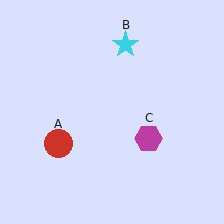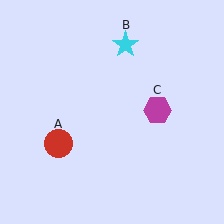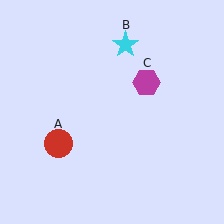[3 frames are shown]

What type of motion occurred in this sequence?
The magenta hexagon (object C) rotated counterclockwise around the center of the scene.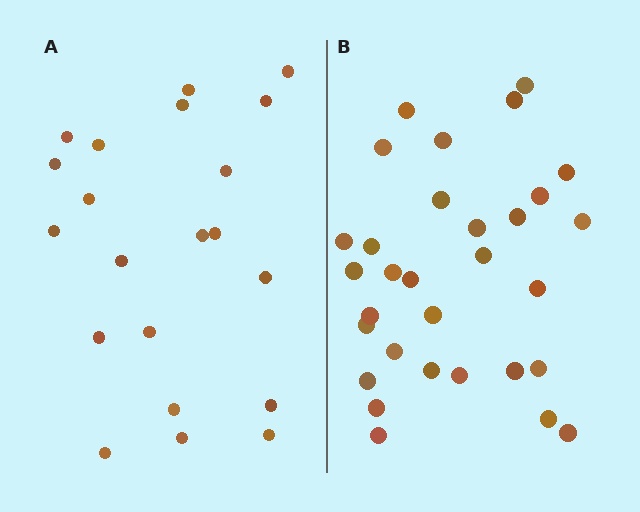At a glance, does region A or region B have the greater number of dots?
Region B (the right region) has more dots.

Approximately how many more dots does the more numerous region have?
Region B has roughly 10 or so more dots than region A.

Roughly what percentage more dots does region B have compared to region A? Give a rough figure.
About 50% more.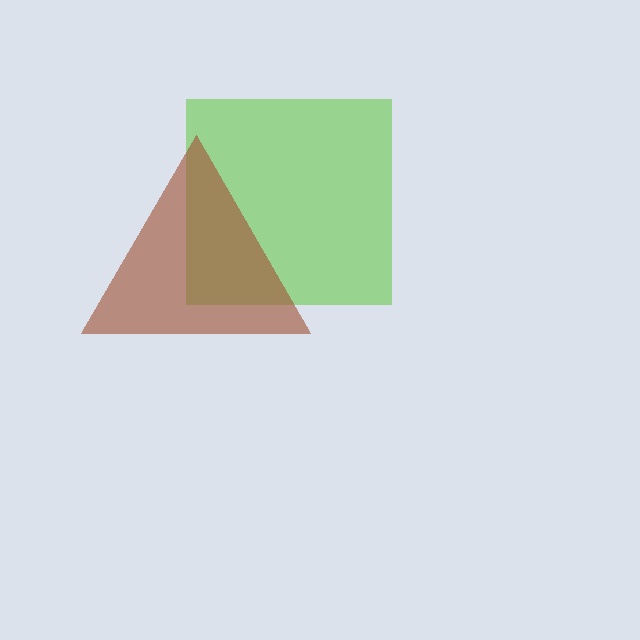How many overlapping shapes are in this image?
There are 2 overlapping shapes in the image.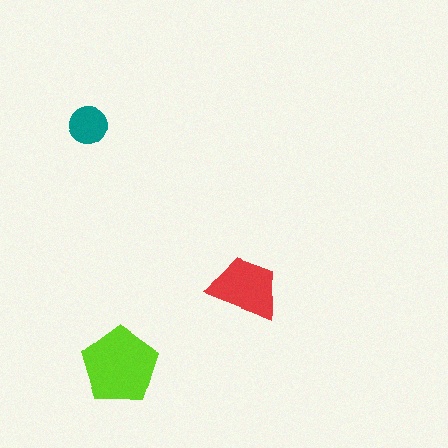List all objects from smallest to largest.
The teal circle, the red trapezoid, the lime pentagon.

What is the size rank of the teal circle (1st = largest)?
3rd.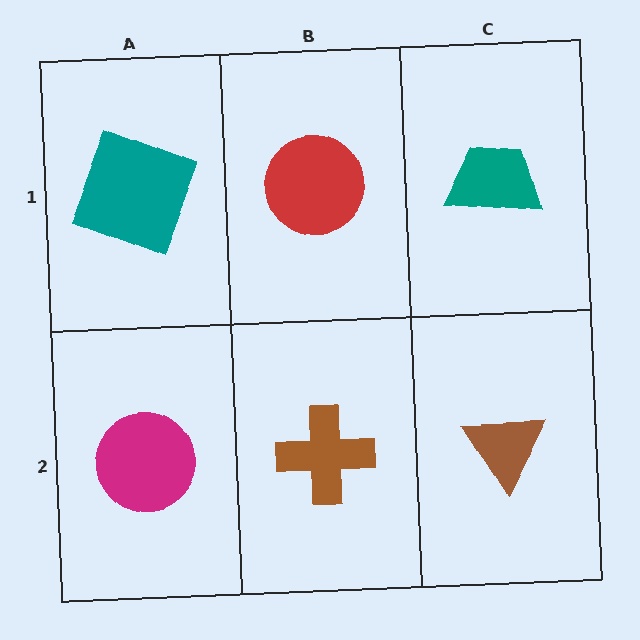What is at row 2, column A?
A magenta circle.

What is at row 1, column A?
A teal square.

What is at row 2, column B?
A brown cross.